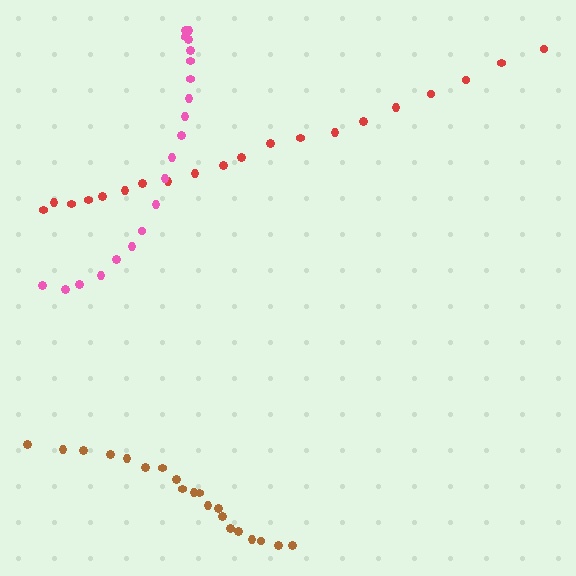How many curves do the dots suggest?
There are 3 distinct paths.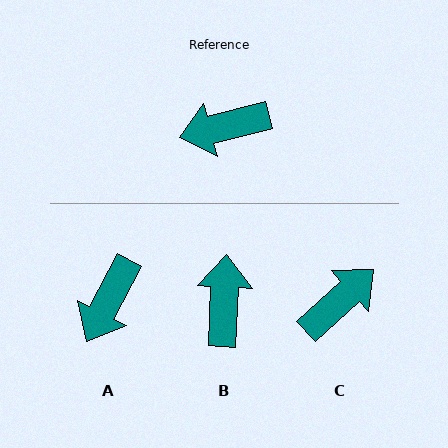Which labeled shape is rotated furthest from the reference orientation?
C, about 152 degrees away.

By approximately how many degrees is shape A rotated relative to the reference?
Approximately 48 degrees counter-clockwise.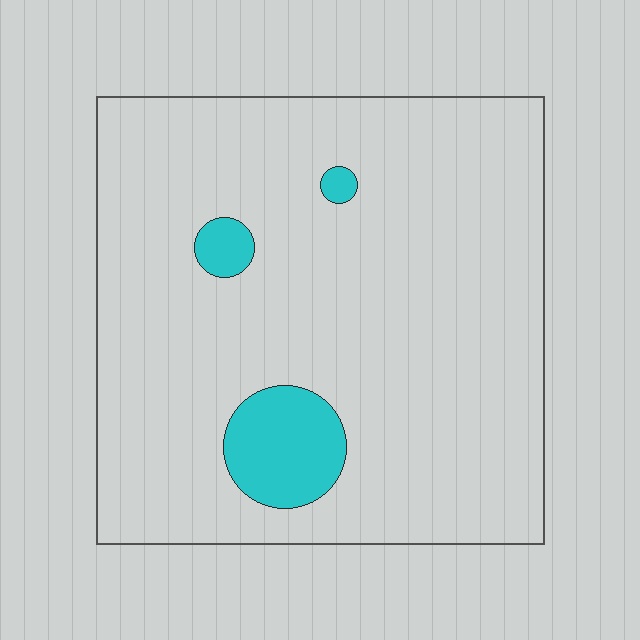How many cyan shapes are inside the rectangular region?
3.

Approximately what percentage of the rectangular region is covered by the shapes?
Approximately 10%.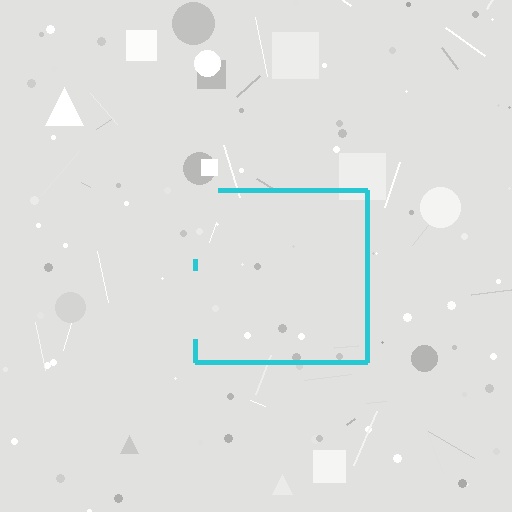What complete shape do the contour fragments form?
The contour fragments form a square.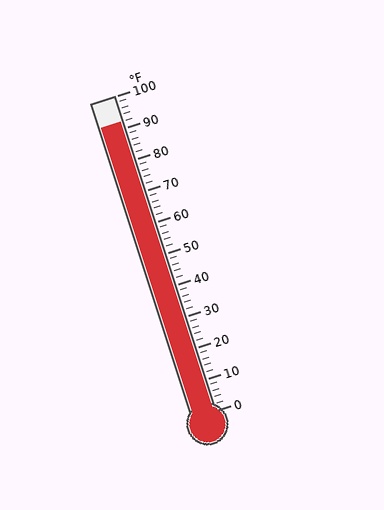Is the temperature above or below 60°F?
The temperature is above 60°F.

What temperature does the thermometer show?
The thermometer shows approximately 92°F.